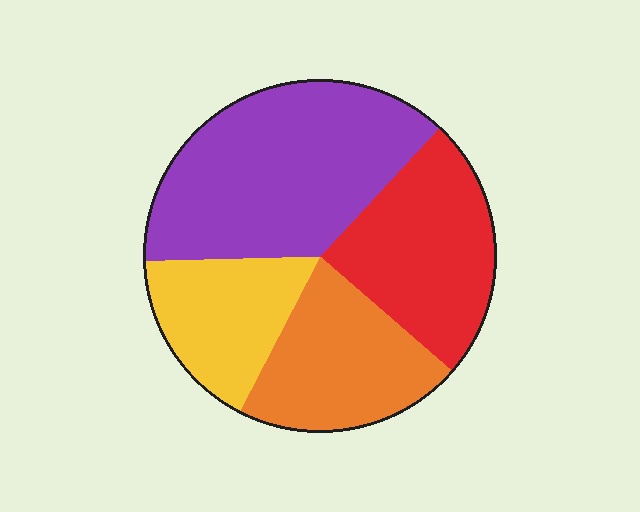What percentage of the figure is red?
Red covers about 25% of the figure.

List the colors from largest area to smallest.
From largest to smallest: purple, red, orange, yellow.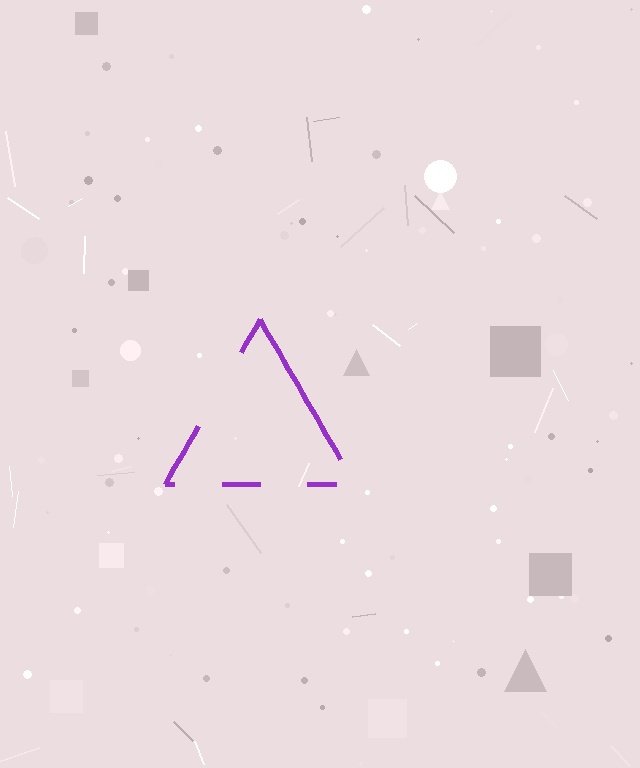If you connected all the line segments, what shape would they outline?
They would outline a triangle.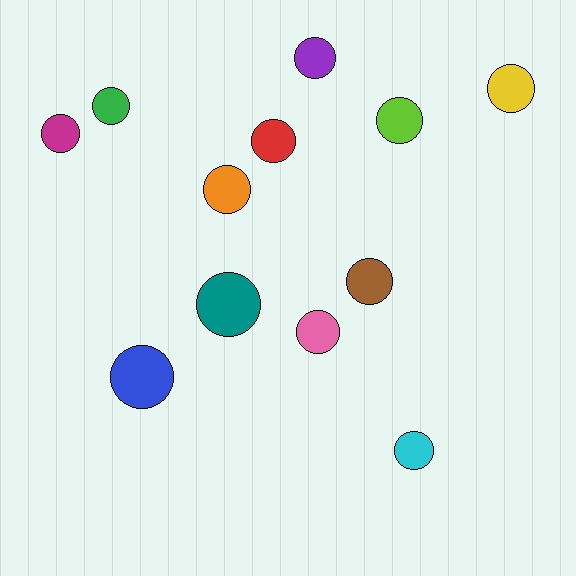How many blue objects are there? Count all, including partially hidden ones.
There is 1 blue object.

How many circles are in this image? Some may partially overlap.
There are 12 circles.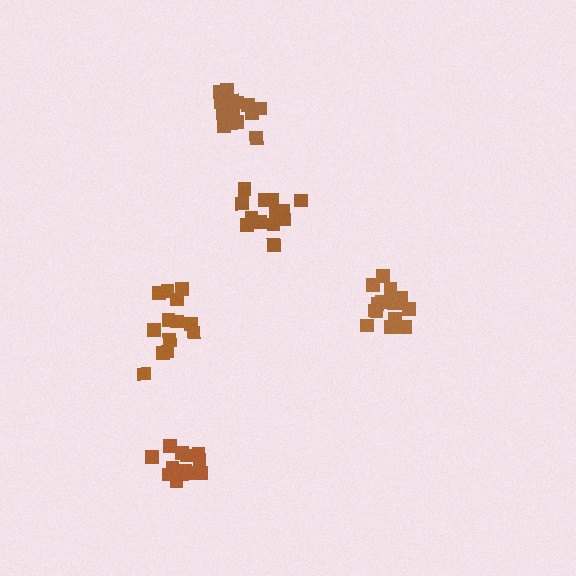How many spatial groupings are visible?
There are 5 spatial groupings.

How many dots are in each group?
Group 1: 15 dots, Group 2: 15 dots, Group 3: 16 dots, Group 4: 13 dots, Group 5: 13 dots (72 total).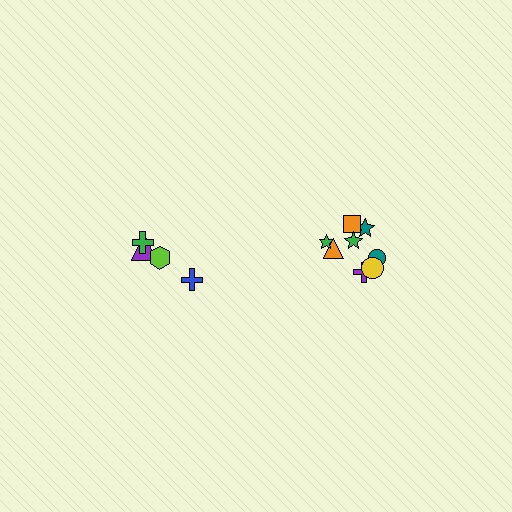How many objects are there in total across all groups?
There are 12 objects.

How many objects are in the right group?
There are 8 objects.